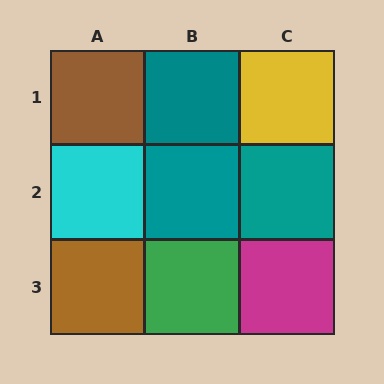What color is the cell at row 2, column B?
Teal.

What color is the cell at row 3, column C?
Magenta.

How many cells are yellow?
1 cell is yellow.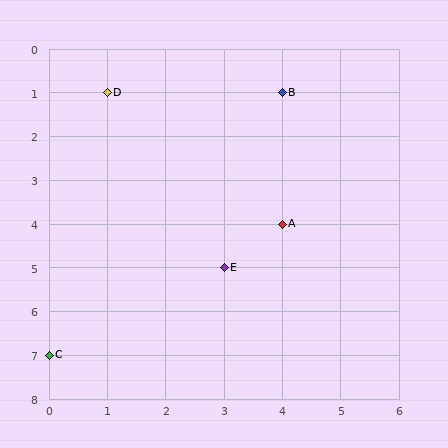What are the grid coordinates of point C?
Point C is at grid coordinates (0, 7).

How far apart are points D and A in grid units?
Points D and A are 3 columns and 3 rows apart (about 4.2 grid units diagonally).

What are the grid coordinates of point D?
Point D is at grid coordinates (1, 1).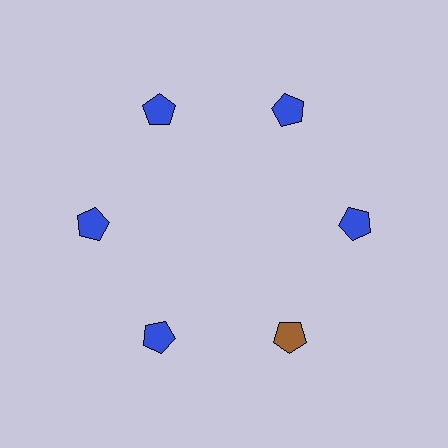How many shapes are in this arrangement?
There are 6 shapes arranged in a ring pattern.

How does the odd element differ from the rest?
It has a different color: brown instead of blue.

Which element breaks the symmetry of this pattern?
The brown pentagon at roughly the 5 o'clock position breaks the symmetry. All other shapes are blue pentagons.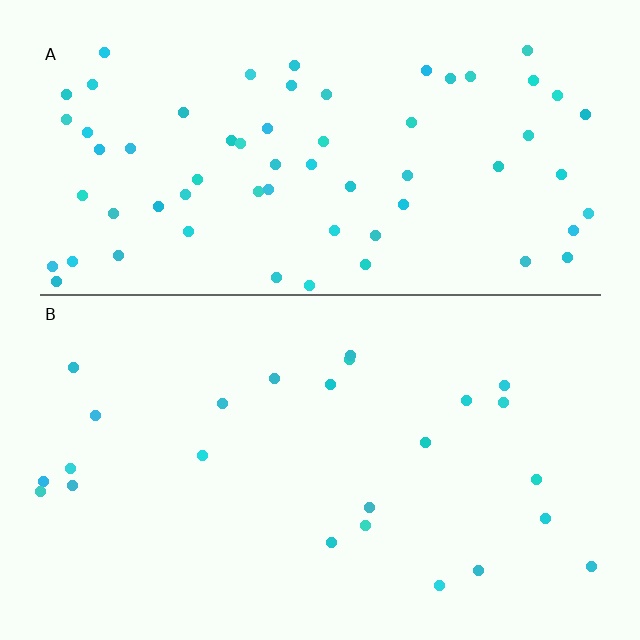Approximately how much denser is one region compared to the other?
Approximately 2.7× — region A over region B.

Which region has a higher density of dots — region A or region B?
A (the top).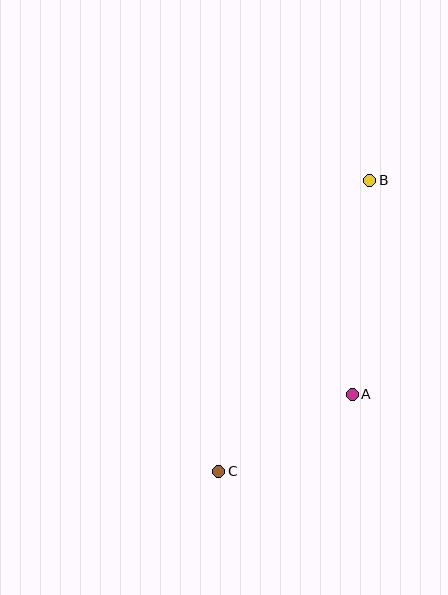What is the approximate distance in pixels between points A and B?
The distance between A and B is approximately 215 pixels.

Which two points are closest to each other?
Points A and C are closest to each other.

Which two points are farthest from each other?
Points B and C are farthest from each other.